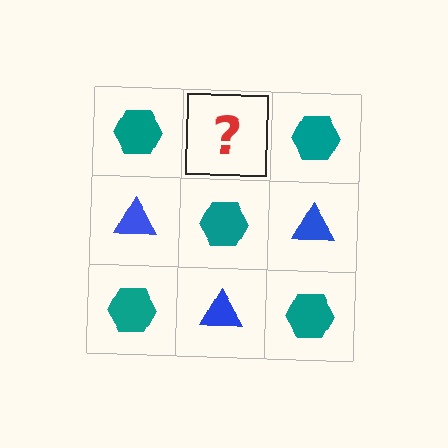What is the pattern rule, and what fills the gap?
The rule is that it alternates teal hexagon and blue triangle in a checkerboard pattern. The gap should be filled with a blue triangle.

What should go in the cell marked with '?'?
The missing cell should contain a blue triangle.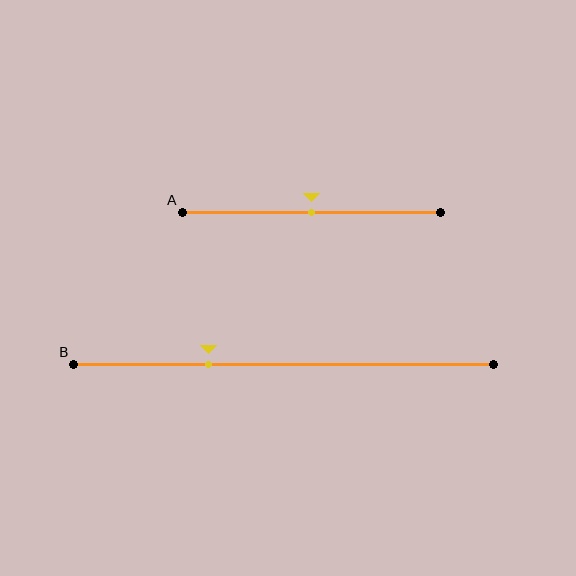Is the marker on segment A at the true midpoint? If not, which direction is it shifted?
Yes, the marker on segment A is at the true midpoint.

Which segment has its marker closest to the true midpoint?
Segment A has its marker closest to the true midpoint.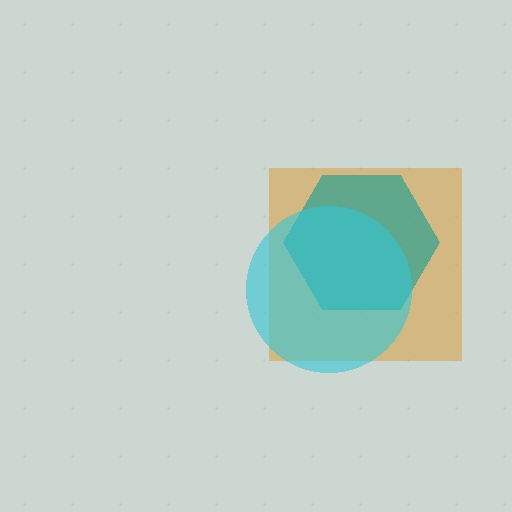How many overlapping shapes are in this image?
There are 3 overlapping shapes in the image.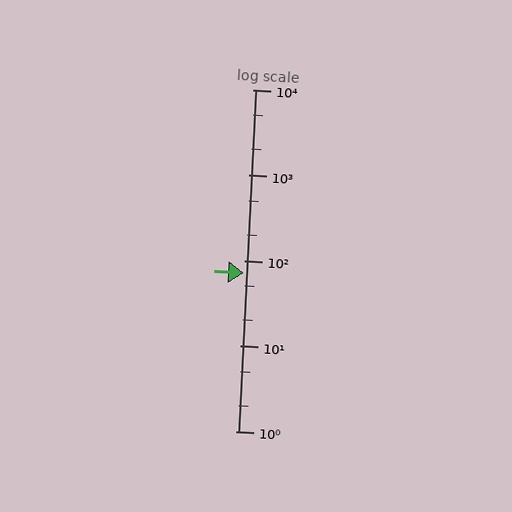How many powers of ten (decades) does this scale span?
The scale spans 4 decades, from 1 to 10000.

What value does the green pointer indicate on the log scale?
The pointer indicates approximately 72.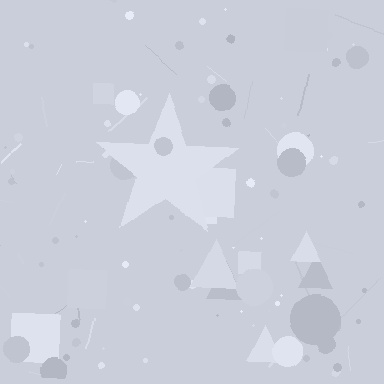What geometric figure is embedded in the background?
A star is embedded in the background.